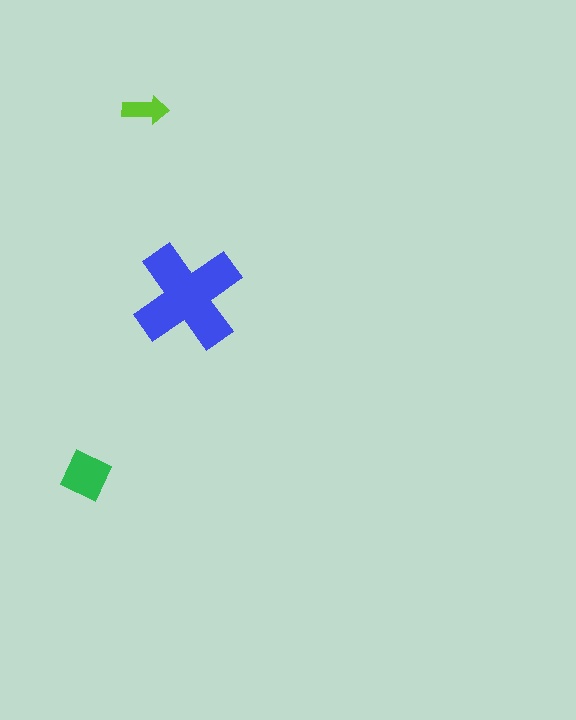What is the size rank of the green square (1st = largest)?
2nd.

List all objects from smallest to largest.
The lime arrow, the green square, the blue cross.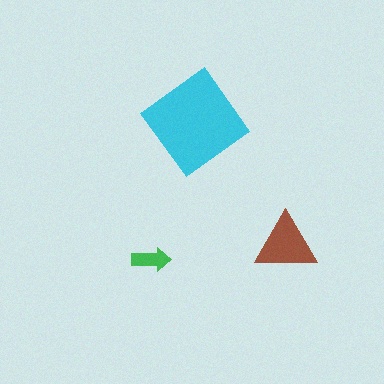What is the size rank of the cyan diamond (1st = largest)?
1st.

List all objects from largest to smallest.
The cyan diamond, the brown triangle, the green arrow.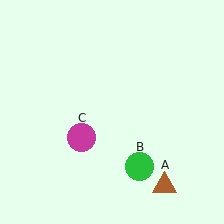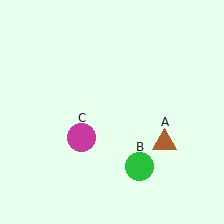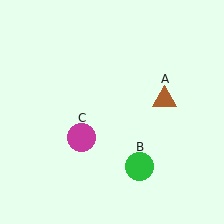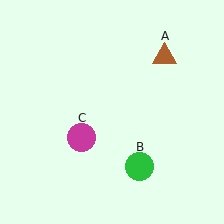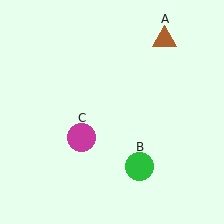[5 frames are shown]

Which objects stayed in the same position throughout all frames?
Green circle (object B) and magenta circle (object C) remained stationary.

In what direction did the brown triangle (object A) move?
The brown triangle (object A) moved up.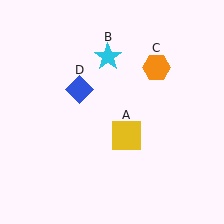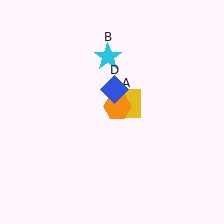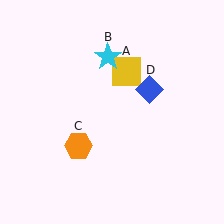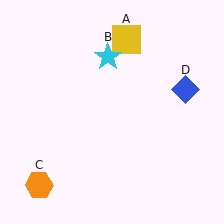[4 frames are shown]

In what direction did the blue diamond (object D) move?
The blue diamond (object D) moved right.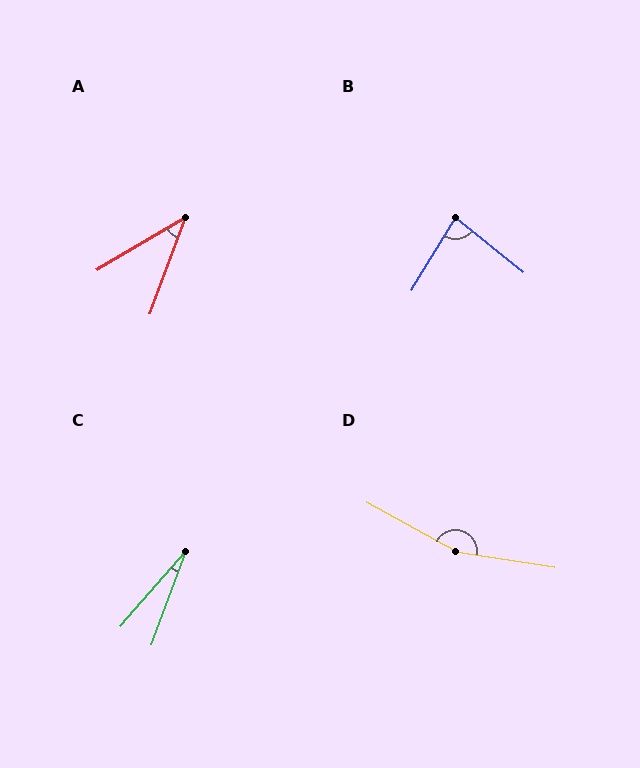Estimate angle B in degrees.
Approximately 82 degrees.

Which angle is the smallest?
C, at approximately 21 degrees.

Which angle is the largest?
D, at approximately 160 degrees.